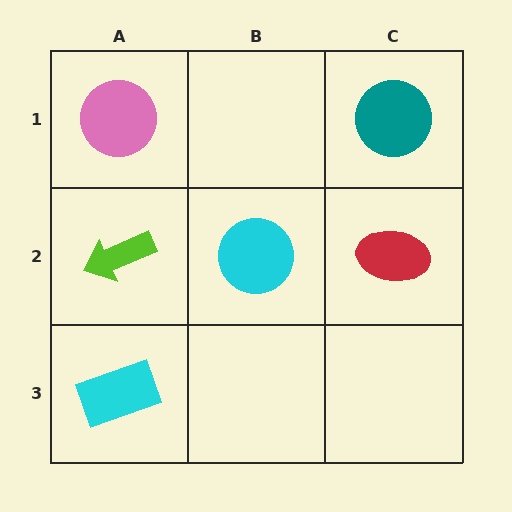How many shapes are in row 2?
3 shapes.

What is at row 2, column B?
A cyan circle.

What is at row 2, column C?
A red ellipse.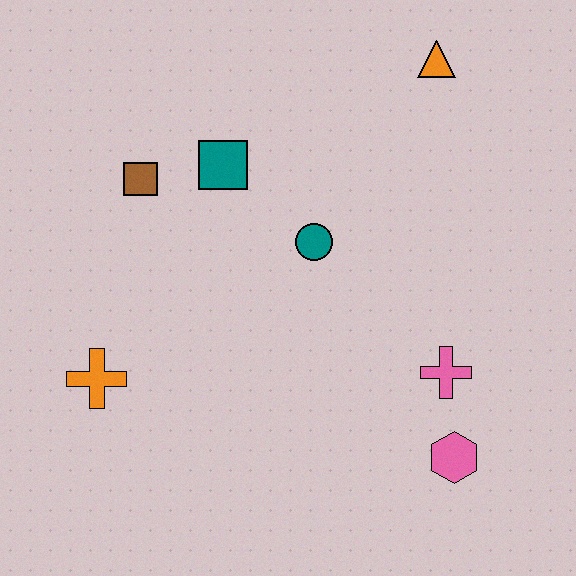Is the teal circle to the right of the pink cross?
No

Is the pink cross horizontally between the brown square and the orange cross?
No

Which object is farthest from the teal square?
The pink hexagon is farthest from the teal square.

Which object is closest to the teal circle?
The teal square is closest to the teal circle.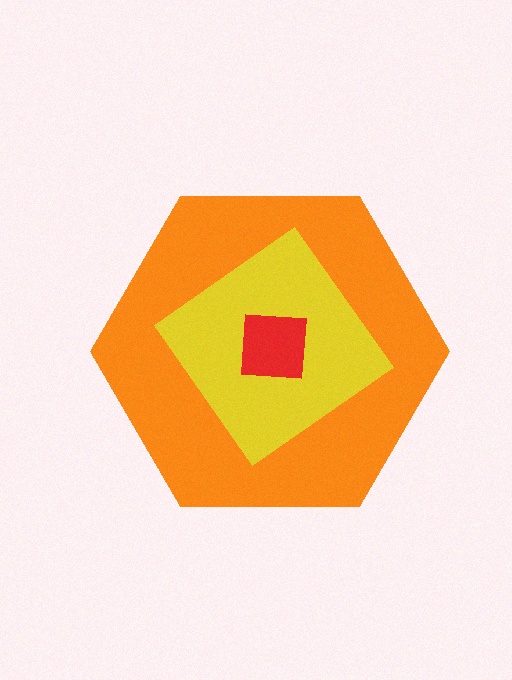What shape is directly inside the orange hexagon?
The yellow diamond.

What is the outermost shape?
The orange hexagon.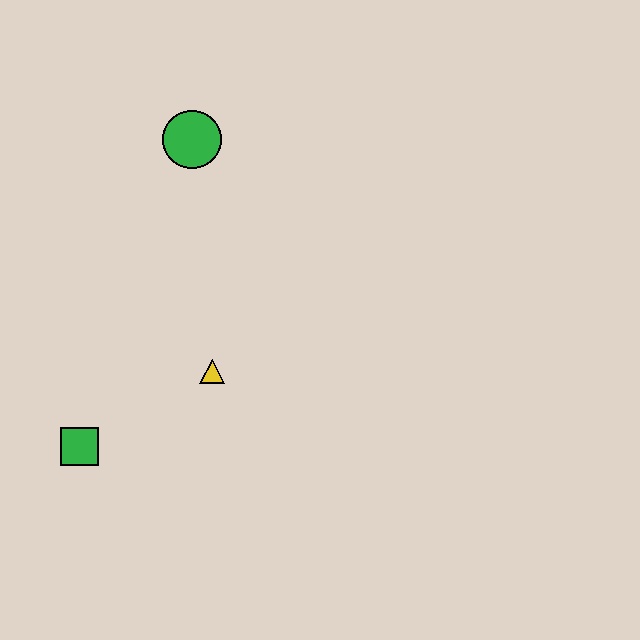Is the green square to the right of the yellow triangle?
No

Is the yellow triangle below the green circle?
Yes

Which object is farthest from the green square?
The green circle is farthest from the green square.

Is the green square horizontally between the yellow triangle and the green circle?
No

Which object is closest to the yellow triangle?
The green square is closest to the yellow triangle.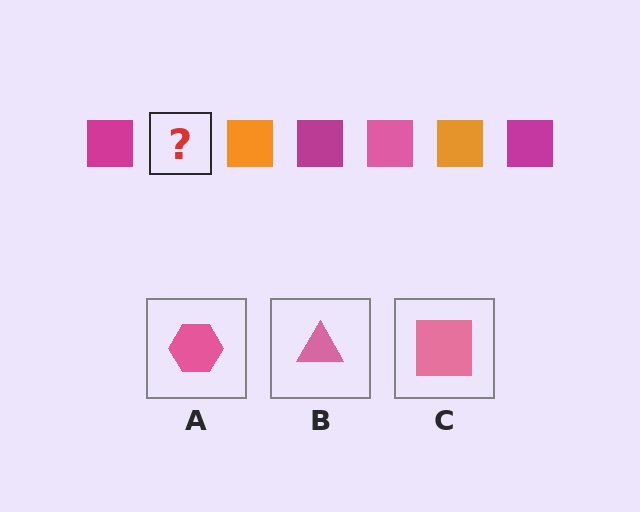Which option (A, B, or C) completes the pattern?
C.